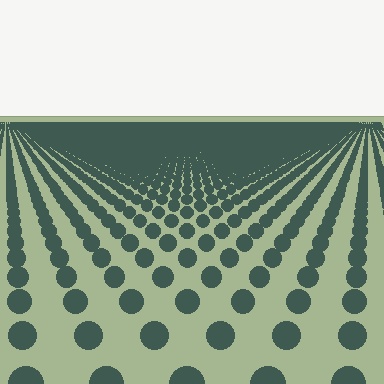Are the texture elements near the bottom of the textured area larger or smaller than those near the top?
Larger. Near the bottom, elements are closer to the viewer and appear at a bigger on-screen size.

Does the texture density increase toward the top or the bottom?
Density increases toward the top.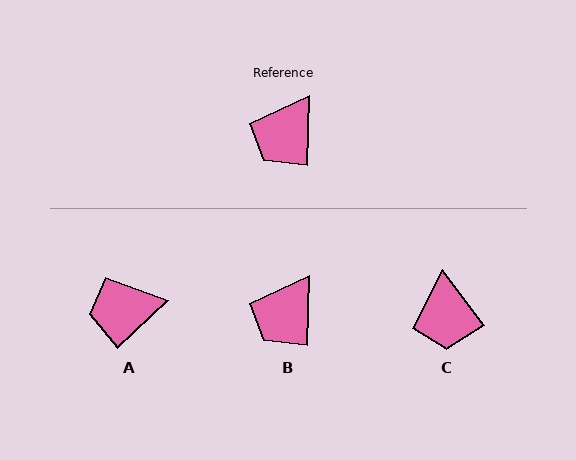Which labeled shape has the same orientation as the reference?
B.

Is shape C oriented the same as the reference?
No, it is off by about 38 degrees.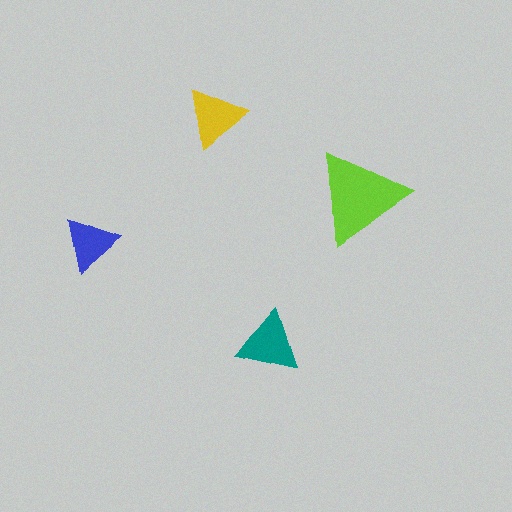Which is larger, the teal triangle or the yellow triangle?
The teal one.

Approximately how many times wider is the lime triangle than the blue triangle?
About 1.5 times wider.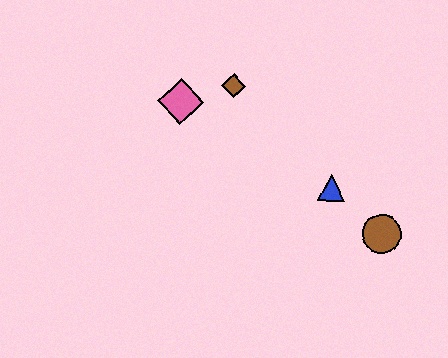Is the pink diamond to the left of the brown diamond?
Yes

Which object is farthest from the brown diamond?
The brown circle is farthest from the brown diamond.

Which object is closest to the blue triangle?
The brown circle is closest to the blue triangle.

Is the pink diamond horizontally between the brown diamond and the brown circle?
No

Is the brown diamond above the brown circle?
Yes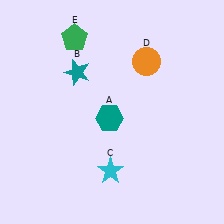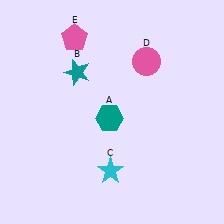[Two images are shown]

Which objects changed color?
D changed from orange to pink. E changed from green to pink.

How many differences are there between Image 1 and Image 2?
There are 2 differences between the two images.